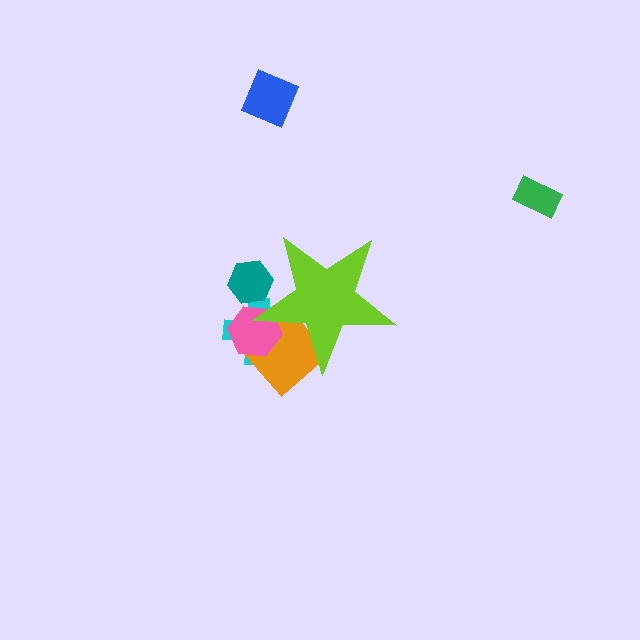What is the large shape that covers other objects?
A lime star.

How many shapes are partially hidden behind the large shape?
4 shapes are partially hidden.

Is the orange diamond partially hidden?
Yes, the orange diamond is partially hidden behind the lime star.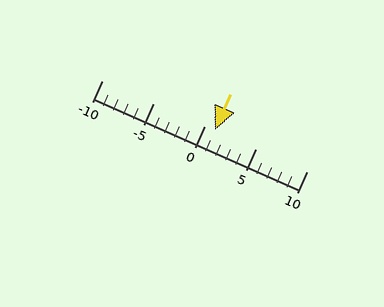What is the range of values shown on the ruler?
The ruler shows values from -10 to 10.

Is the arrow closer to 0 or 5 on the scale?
The arrow is closer to 0.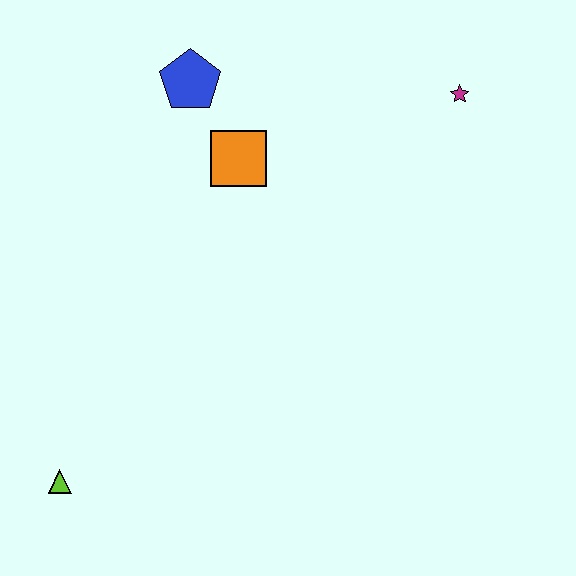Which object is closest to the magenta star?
The orange square is closest to the magenta star.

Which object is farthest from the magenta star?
The lime triangle is farthest from the magenta star.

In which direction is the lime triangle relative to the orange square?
The lime triangle is below the orange square.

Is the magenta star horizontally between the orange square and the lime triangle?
No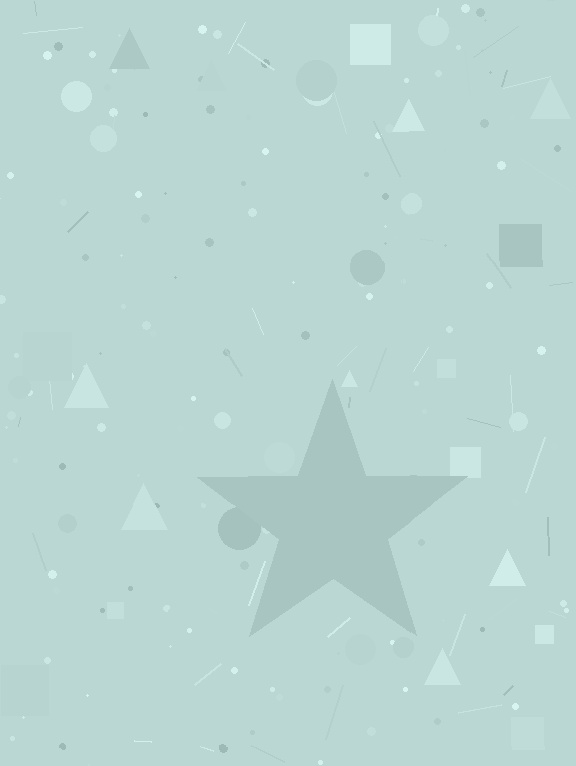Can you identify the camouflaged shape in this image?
The camouflaged shape is a star.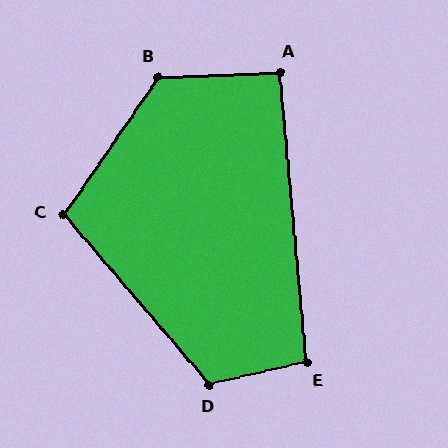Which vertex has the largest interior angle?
B, at approximately 126 degrees.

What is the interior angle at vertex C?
Approximately 105 degrees (obtuse).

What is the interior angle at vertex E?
Approximately 98 degrees (obtuse).